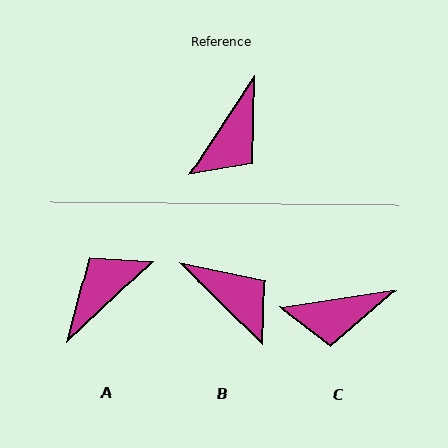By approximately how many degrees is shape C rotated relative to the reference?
Approximately 48 degrees clockwise.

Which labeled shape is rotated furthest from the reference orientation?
A, about 166 degrees away.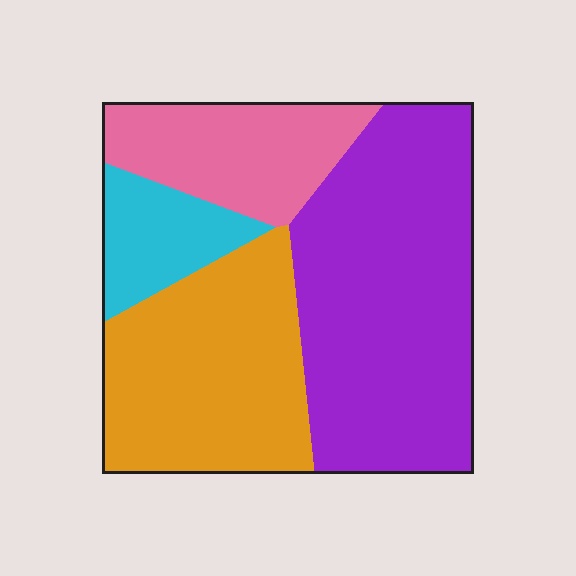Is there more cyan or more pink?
Pink.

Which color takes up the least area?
Cyan, at roughly 10%.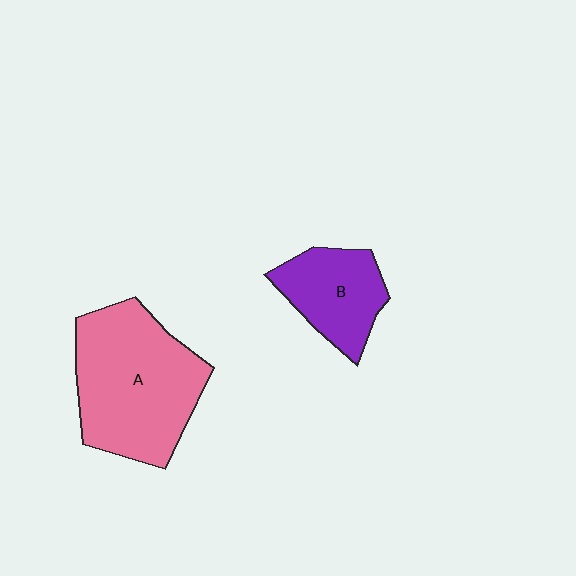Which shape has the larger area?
Shape A (pink).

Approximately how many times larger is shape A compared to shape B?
Approximately 1.9 times.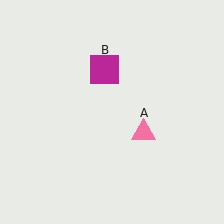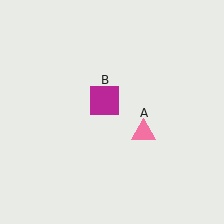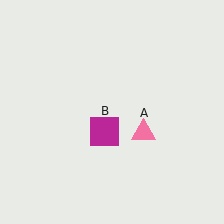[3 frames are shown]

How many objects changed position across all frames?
1 object changed position: magenta square (object B).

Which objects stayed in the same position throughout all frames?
Pink triangle (object A) remained stationary.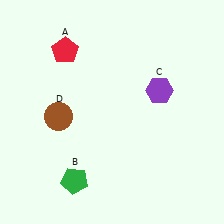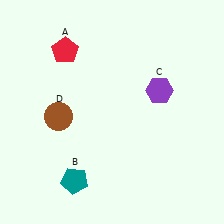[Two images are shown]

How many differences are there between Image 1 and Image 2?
There is 1 difference between the two images.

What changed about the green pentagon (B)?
In Image 1, B is green. In Image 2, it changed to teal.